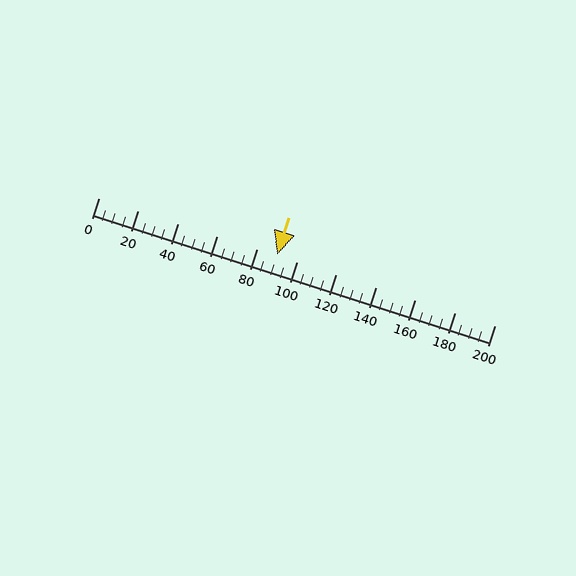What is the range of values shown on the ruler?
The ruler shows values from 0 to 200.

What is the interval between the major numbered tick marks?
The major tick marks are spaced 20 units apart.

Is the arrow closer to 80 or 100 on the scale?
The arrow is closer to 100.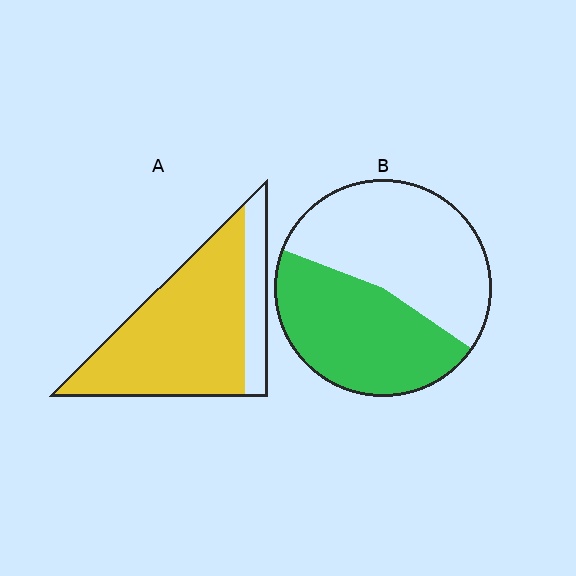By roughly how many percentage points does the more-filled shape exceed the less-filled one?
By roughly 35 percentage points (A over B).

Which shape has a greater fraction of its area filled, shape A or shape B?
Shape A.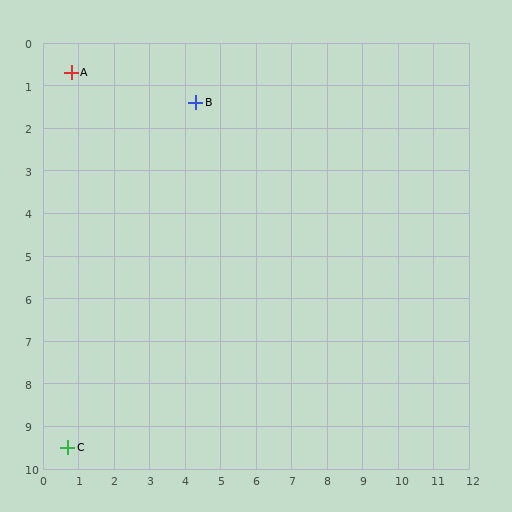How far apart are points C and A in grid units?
Points C and A are about 8.8 grid units apart.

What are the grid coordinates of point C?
Point C is at approximately (0.7, 9.5).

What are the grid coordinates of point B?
Point B is at approximately (4.3, 1.4).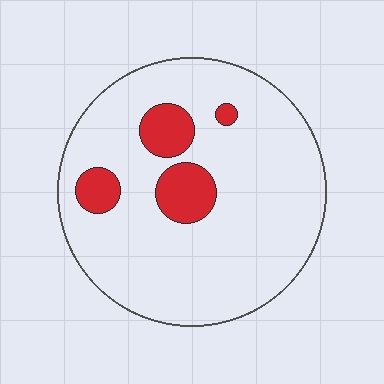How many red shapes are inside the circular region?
4.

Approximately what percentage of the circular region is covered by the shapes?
Approximately 15%.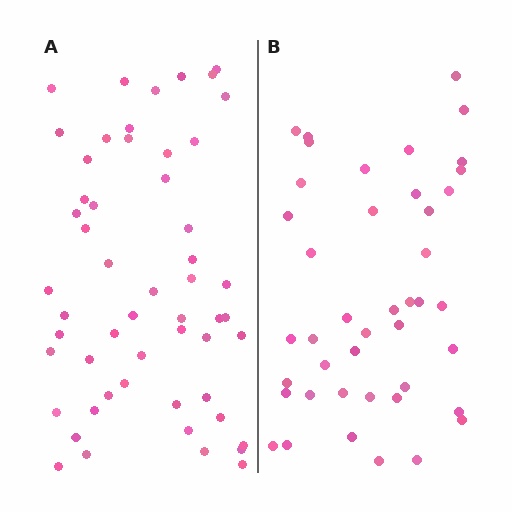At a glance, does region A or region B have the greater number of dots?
Region A (the left region) has more dots.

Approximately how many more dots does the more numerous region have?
Region A has roughly 12 or so more dots than region B.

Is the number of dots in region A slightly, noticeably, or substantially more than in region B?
Region A has noticeably more, but not dramatically so. The ratio is roughly 1.3 to 1.